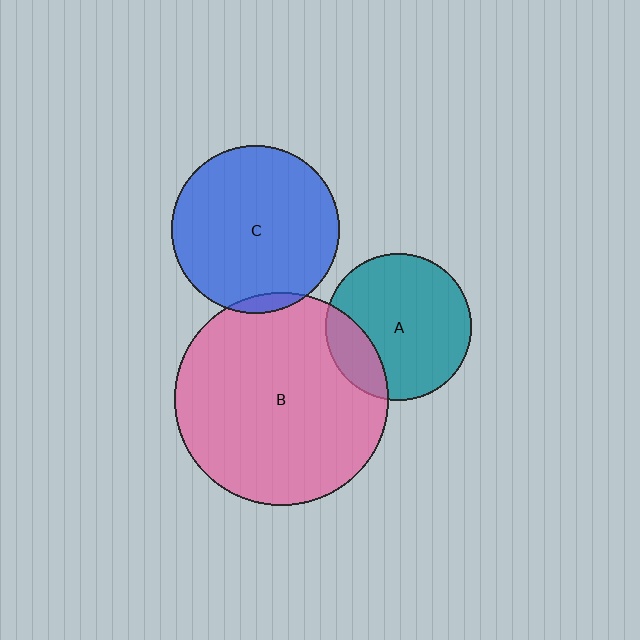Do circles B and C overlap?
Yes.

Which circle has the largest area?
Circle B (pink).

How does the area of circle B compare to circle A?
Approximately 2.1 times.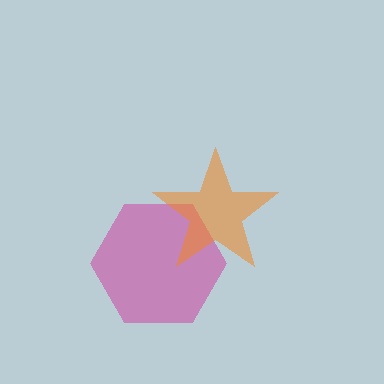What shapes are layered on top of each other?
The layered shapes are: a magenta hexagon, an orange star.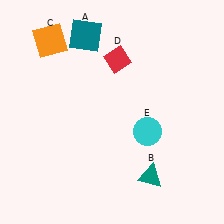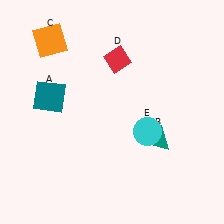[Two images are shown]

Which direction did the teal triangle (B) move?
The teal triangle (B) moved up.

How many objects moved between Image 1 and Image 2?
2 objects moved between the two images.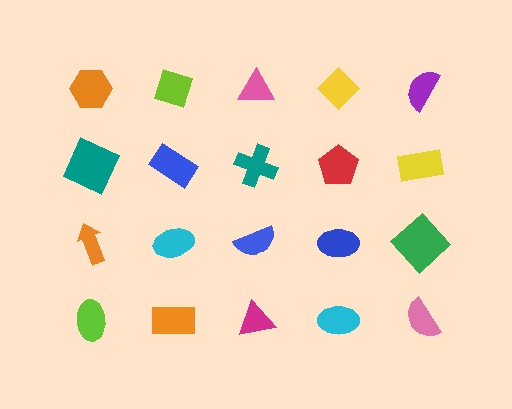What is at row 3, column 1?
An orange arrow.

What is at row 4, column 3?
A magenta triangle.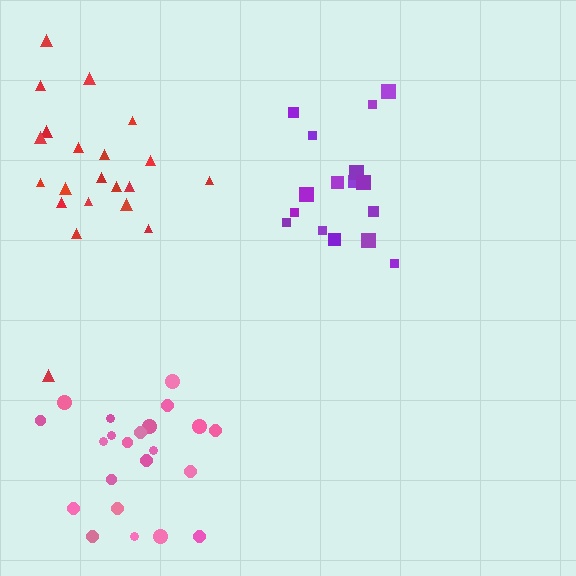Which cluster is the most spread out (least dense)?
Red.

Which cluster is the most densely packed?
Purple.